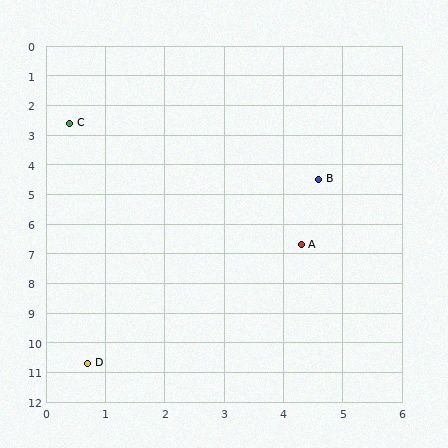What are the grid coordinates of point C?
Point C is at approximately (0.4, 2.6).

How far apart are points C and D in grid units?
Points C and D are about 8.1 grid units apart.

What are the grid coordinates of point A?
Point A is at approximately (4.3, 6.7).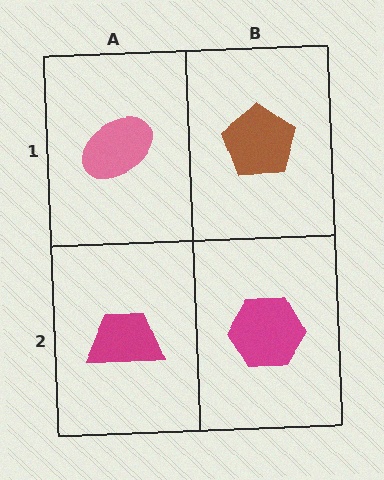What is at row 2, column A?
A magenta trapezoid.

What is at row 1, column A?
A pink ellipse.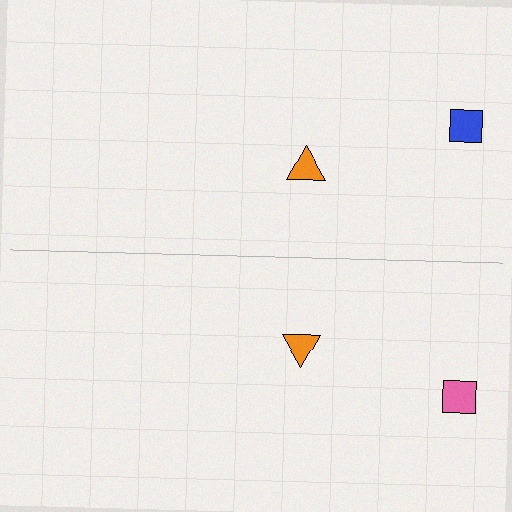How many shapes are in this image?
There are 4 shapes in this image.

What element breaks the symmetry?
The pink square on the bottom side breaks the symmetry — its mirror counterpart is blue.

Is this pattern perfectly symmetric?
No, the pattern is not perfectly symmetric. The pink square on the bottom side breaks the symmetry — its mirror counterpart is blue.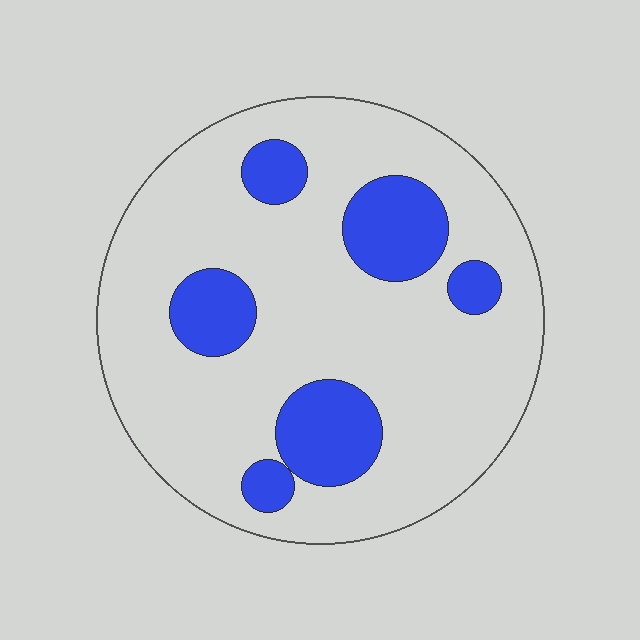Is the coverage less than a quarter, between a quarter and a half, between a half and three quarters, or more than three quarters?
Less than a quarter.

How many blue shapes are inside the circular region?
6.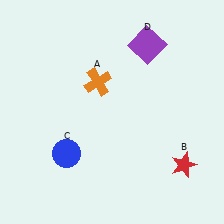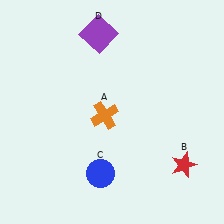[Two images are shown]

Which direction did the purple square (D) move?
The purple square (D) moved left.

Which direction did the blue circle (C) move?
The blue circle (C) moved right.